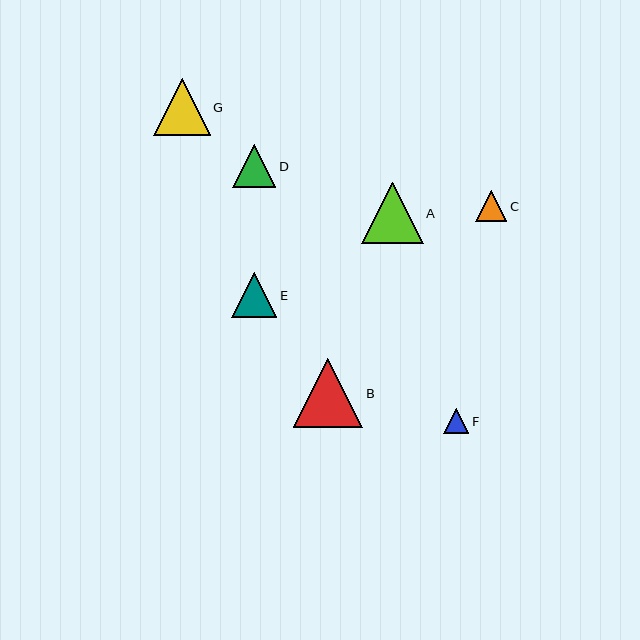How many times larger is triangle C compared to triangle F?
Triangle C is approximately 1.2 times the size of triangle F.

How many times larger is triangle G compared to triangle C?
Triangle G is approximately 1.8 times the size of triangle C.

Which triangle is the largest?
Triangle B is the largest with a size of approximately 70 pixels.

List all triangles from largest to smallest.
From largest to smallest: B, A, G, E, D, C, F.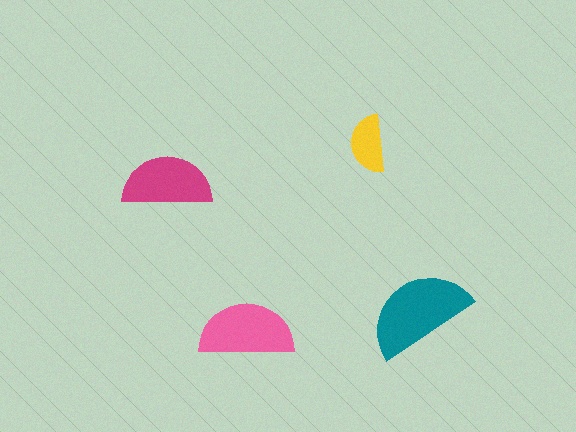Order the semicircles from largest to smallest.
the teal one, the pink one, the magenta one, the yellow one.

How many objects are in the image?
There are 4 objects in the image.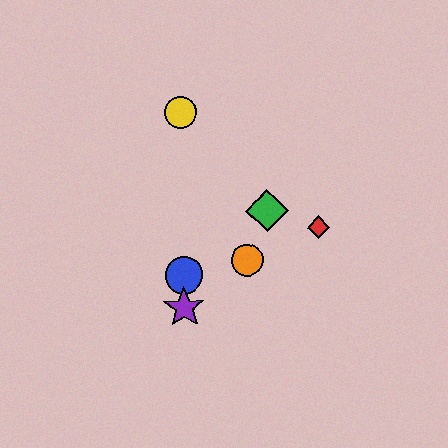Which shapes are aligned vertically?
The blue circle, the yellow circle, the purple star are aligned vertically.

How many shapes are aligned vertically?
3 shapes (the blue circle, the yellow circle, the purple star) are aligned vertically.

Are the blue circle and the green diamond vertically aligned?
No, the blue circle is at x≈184 and the green diamond is at x≈267.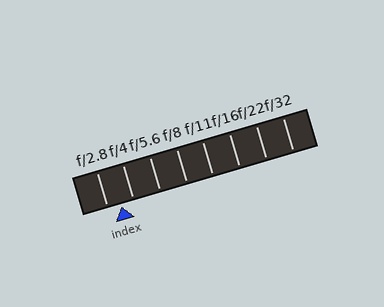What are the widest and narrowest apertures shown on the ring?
The widest aperture shown is f/2.8 and the narrowest is f/32.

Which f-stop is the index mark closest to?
The index mark is closest to f/4.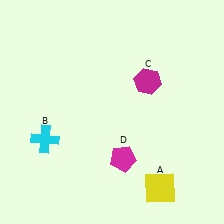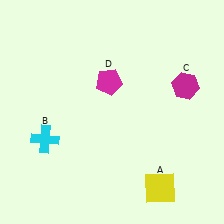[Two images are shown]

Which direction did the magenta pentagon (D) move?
The magenta pentagon (D) moved up.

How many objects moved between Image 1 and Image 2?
2 objects moved between the two images.